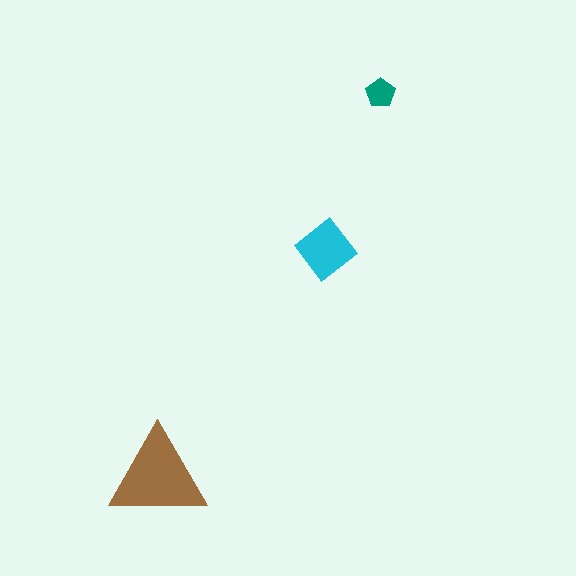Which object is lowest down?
The brown triangle is bottommost.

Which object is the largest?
The brown triangle.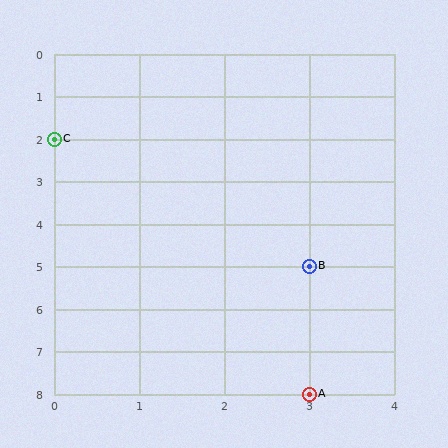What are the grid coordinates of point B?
Point B is at grid coordinates (3, 5).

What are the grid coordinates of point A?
Point A is at grid coordinates (3, 8).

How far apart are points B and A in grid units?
Points B and A are 3 rows apart.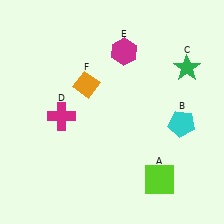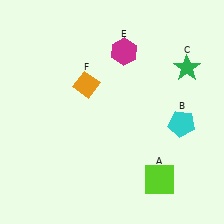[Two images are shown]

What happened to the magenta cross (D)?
The magenta cross (D) was removed in Image 2. It was in the bottom-left area of Image 1.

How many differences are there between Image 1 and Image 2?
There is 1 difference between the two images.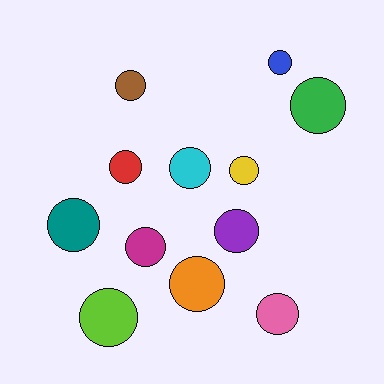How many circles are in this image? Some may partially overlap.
There are 12 circles.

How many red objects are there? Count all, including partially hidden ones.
There is 1 red object.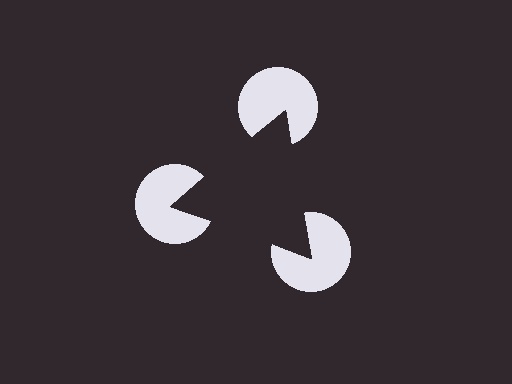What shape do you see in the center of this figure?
An illusory triangle — its edges are inferred from the aligned wedge cuts in the pac-man discs, not physically drawn.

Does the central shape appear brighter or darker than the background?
It typically appears slightly darker than the background, even though no actual brightness change is drawn.